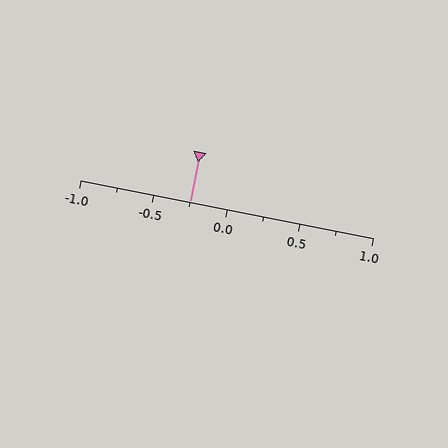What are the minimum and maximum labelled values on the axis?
The axis runs from -1.0 to 1.0.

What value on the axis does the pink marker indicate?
The marker indicates approximately -0.25.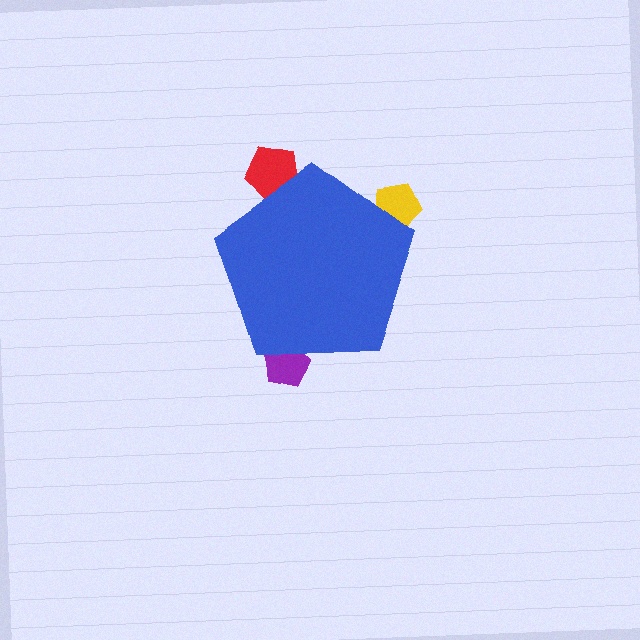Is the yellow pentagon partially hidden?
Yes, the yellow pentagon is partially hidden behind the blue pentagon.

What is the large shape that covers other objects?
A blue pentagon.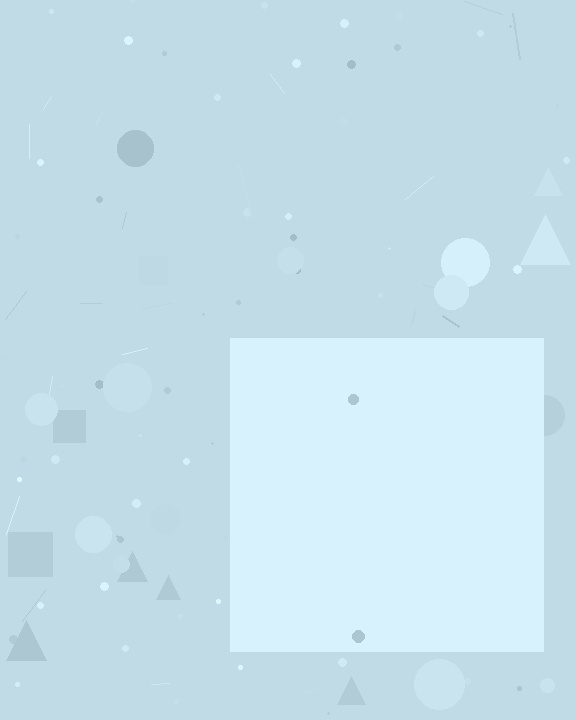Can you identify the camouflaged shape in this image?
The camouflaged shape is a square.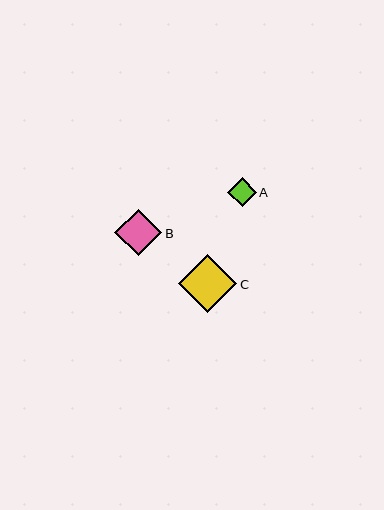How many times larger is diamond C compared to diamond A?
Diamond C is approximately 2.0 times the size of diamond A.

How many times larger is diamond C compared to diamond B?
Diamond C is approximately 1.3 times the size of diamond B.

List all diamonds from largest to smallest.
From largest to smallest: C, B, A.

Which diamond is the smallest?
Diamond A is the smallest with a size of approximately 29 pixels.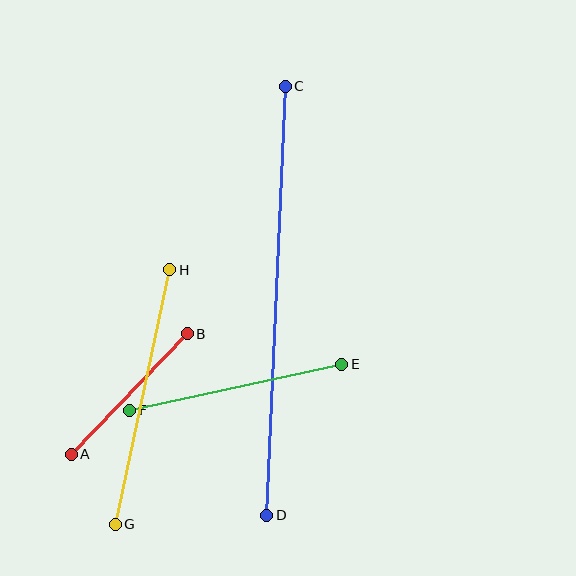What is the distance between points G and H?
The distance is approximately 260 pixels.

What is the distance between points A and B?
The distance is approximately 167 pixels.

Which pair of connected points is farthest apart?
Points C and D are farthest apart.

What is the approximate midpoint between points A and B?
The midpoint is at approximately (129, 394) pixels.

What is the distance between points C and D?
The distance is approximately 430 pixels.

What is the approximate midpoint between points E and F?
The midpoint is at approximately (236, 387) pixels.